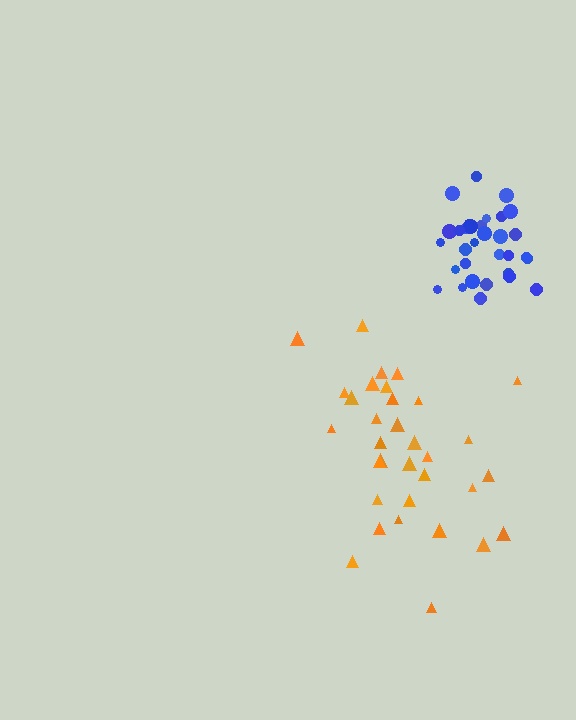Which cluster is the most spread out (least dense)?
Orange.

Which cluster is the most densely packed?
Blue.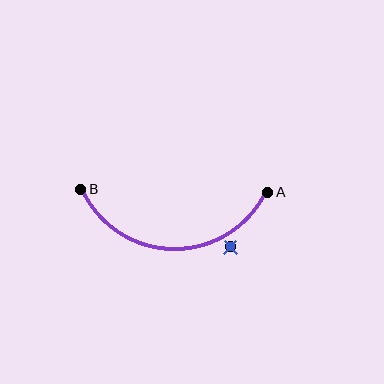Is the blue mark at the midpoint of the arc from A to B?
No — the blue mark does not lie on the arc at all. It sits slightly outside the curve.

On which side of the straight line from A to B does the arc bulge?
The arc bulges below the straight line connecting A and B.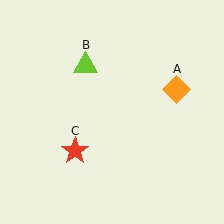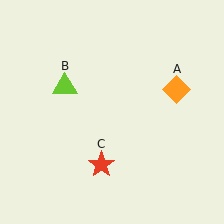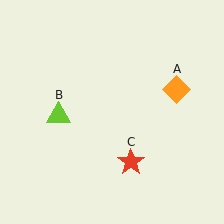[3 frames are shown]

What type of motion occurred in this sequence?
The lime triangle (object B), red star (object C) rotated counterclockwise around the center of the scene.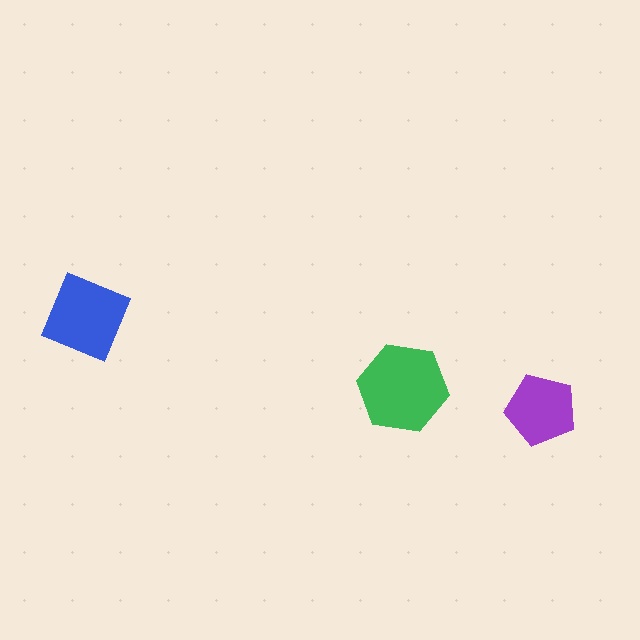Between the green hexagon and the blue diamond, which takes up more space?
The green hexagon.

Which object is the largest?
The green hexagon.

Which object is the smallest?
The purple pentagon.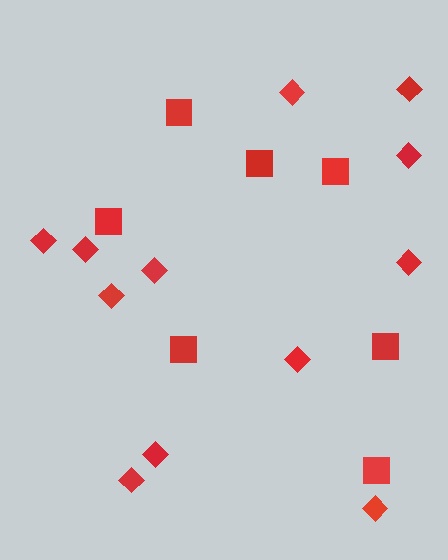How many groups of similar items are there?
There are 2 groups: one group of diamonds (12) and one group of squares (7).